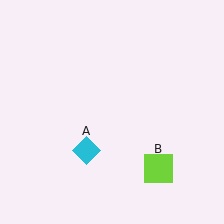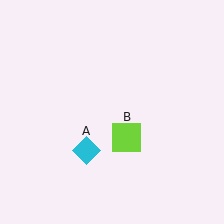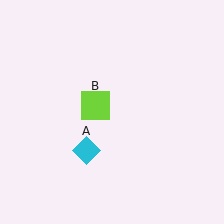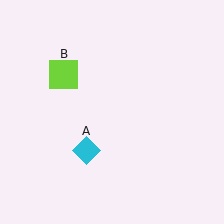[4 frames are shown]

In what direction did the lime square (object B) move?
The lime square (object B) moved up and to the left.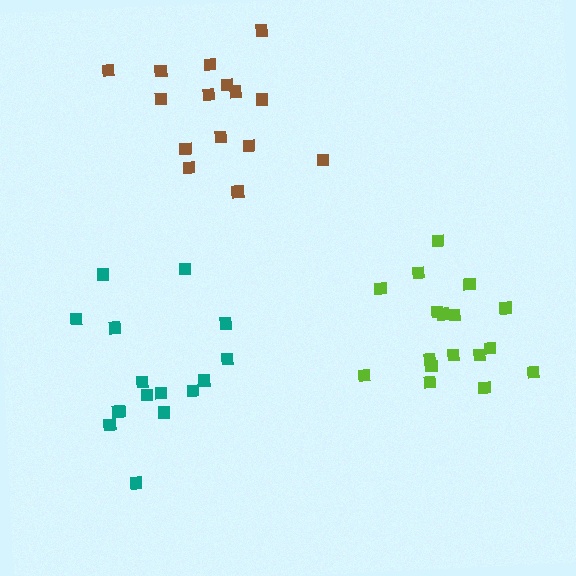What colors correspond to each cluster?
The clusters are colored: brown, teal, lime.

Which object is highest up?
The brown cluster is topmost.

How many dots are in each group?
Group 1: 15 dots, Group 2: 16 dots, Group 3: 17 dots (48 total).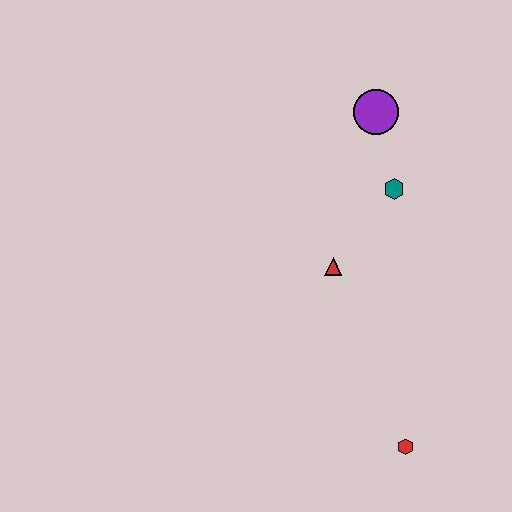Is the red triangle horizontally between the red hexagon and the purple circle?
No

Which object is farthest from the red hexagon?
The purple circle is farthest from the red hexagon.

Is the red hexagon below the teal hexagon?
Yes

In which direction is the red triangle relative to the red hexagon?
The red triangle is above the red hexagon.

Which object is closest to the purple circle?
The teal hexagon is closest to the purple circle.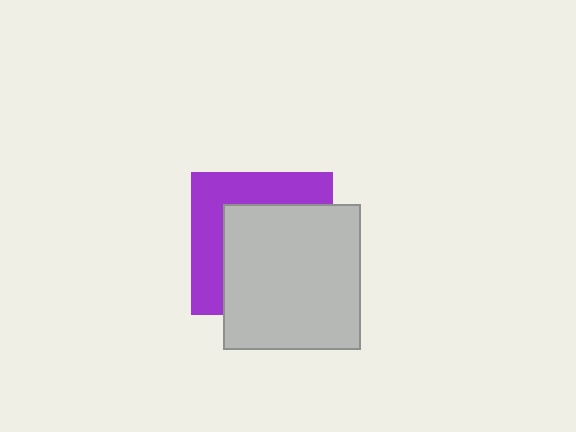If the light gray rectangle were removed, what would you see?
You would see the complete purple square.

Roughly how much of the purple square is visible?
A small part of it is visible (roughly 40%).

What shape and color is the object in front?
The object in front is a light gray rectangle.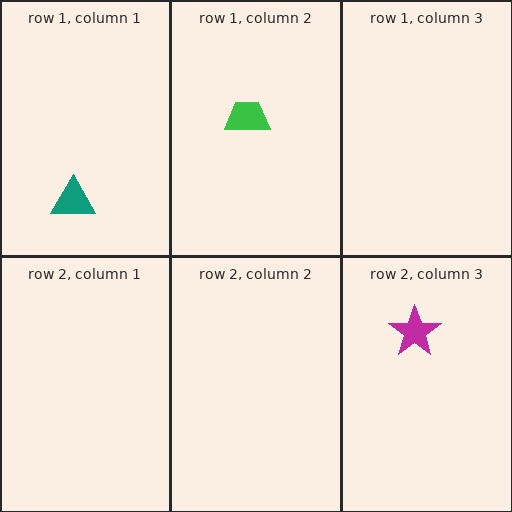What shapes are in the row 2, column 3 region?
The magenta star.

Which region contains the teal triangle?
The row 1, column 1 region.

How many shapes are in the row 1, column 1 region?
1.